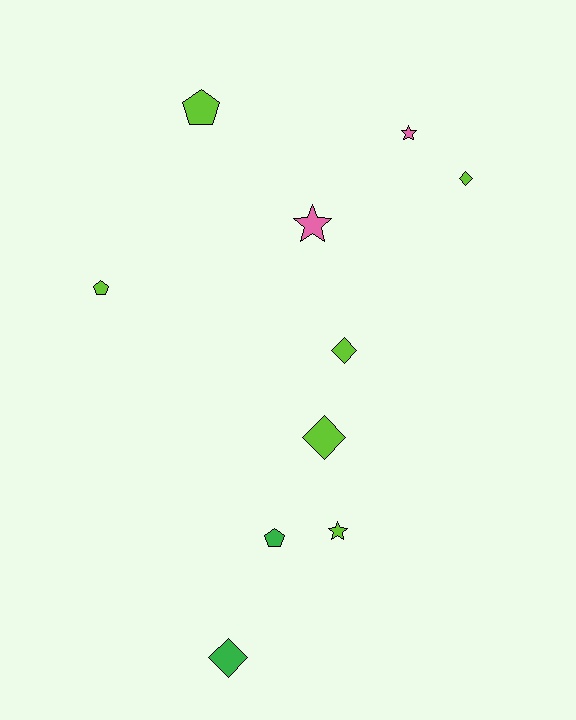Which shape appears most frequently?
Diamond, with 4 objects.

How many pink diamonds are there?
There are no pink diamonds.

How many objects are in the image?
There are 10 objects.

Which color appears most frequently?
Lime, with 6 objects.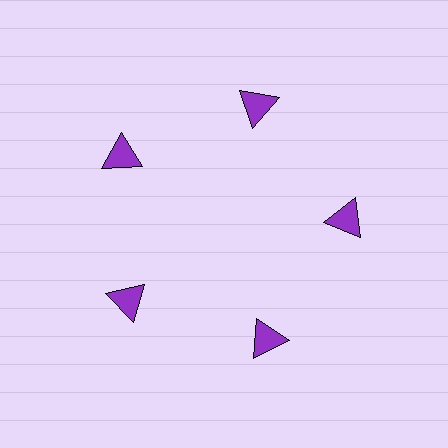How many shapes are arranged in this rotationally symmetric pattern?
There are 5 shapes, arranged in 5 groups of 1.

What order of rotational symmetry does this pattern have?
This pattern has 5-fold rotational symmetry.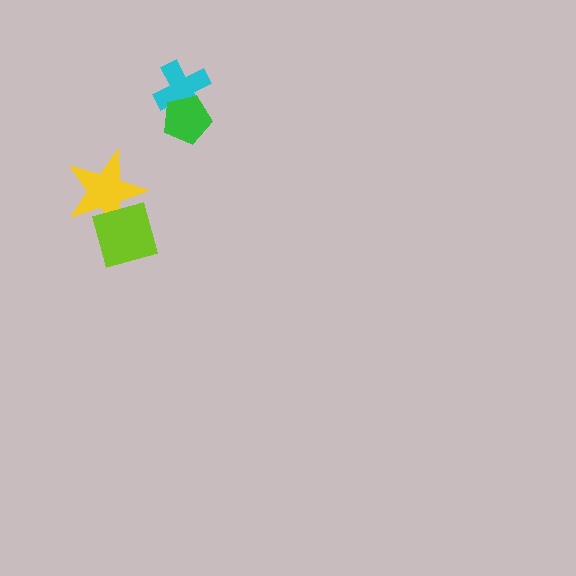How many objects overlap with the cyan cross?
1 object overlaps with the cyan cross.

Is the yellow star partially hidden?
Yes, it is partially covered by another shape.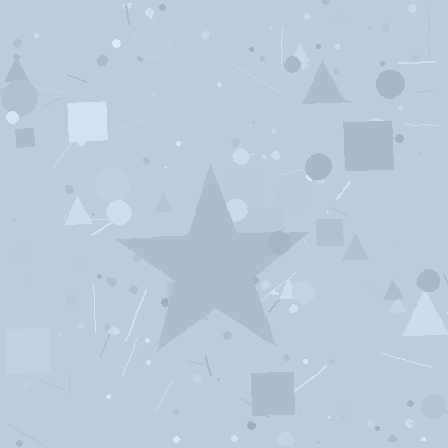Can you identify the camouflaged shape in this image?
The camouflaged shape is a star.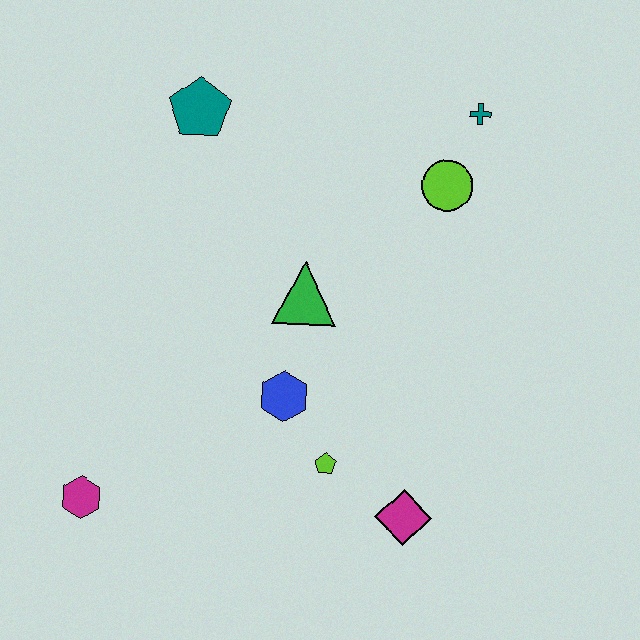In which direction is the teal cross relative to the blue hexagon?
The teal cross is above the blue hexagon.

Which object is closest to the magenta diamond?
The lime pentagon is closest to the magenta diamond.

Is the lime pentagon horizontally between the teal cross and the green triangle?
Yes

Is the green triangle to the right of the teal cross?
No